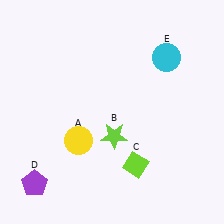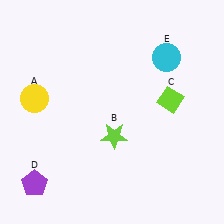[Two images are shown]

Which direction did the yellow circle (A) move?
The yellow circle (A) moved left.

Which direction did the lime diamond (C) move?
The lime diamond (C) moved up.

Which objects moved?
The objects that moved are: the yellow circle (A), the lime diamond (C).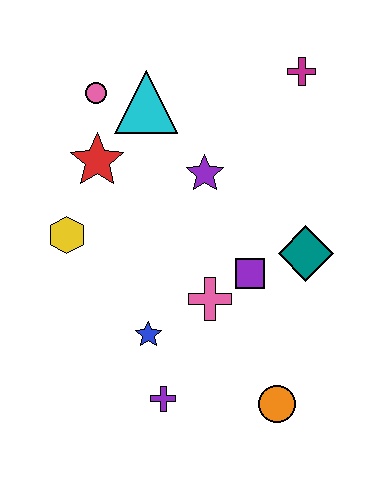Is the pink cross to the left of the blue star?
No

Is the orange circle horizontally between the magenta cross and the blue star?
Yes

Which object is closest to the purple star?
The cyan triangle is closest to the purple star.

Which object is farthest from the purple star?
The orange circle is farthest from the purple star.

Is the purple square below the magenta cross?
Yes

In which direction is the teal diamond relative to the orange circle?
The teal diamond is above the orange circle.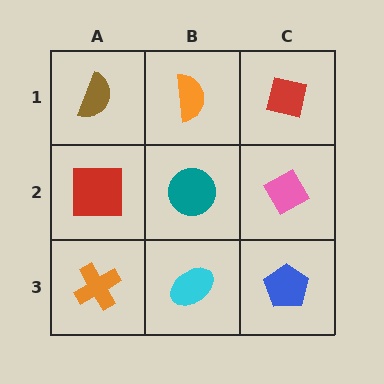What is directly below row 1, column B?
A teal circle.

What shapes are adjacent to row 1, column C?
A pink diamond (row 2, column C), an orange semicircle (row 1, column B).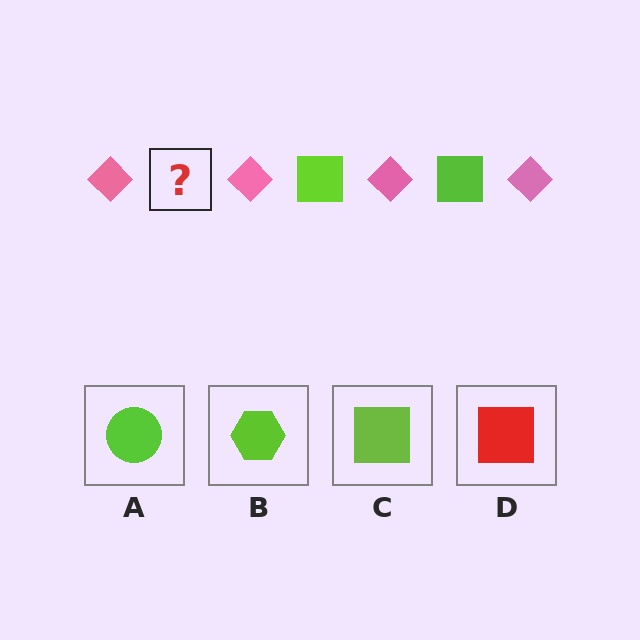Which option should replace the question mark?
Option C.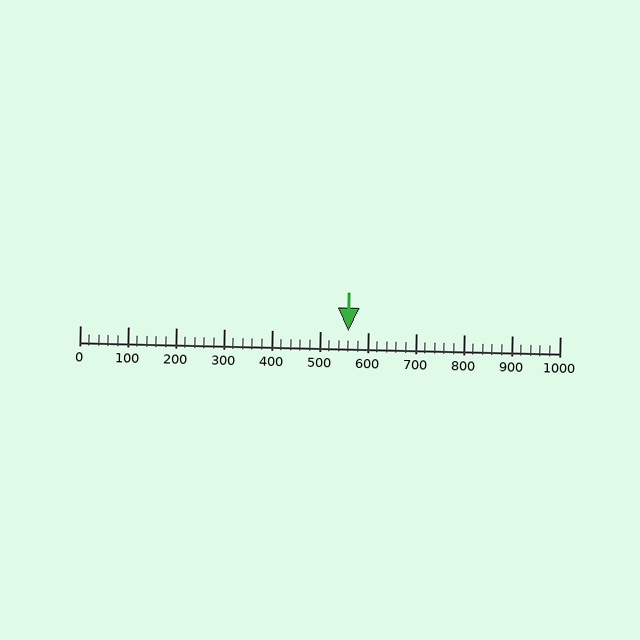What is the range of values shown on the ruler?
The ruler shows values from 0 to 1000.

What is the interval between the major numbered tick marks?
The major tick marks are spaced 100 units apart.